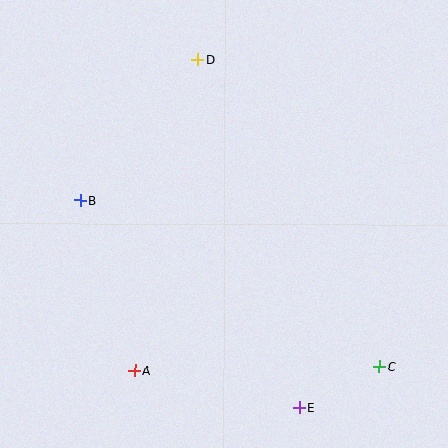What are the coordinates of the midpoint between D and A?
The midpoint between D and A is at (166, 215).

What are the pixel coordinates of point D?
Point D is at (197, 60).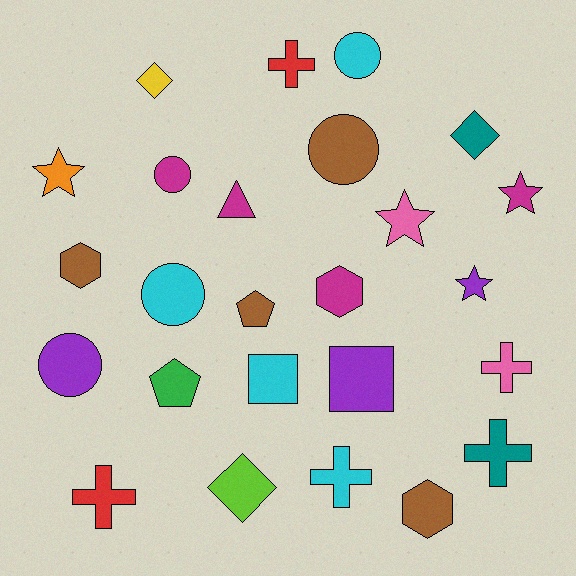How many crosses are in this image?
There are 5 crosses.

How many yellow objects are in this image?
There is 1 yellow object.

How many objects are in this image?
There are 25 objects.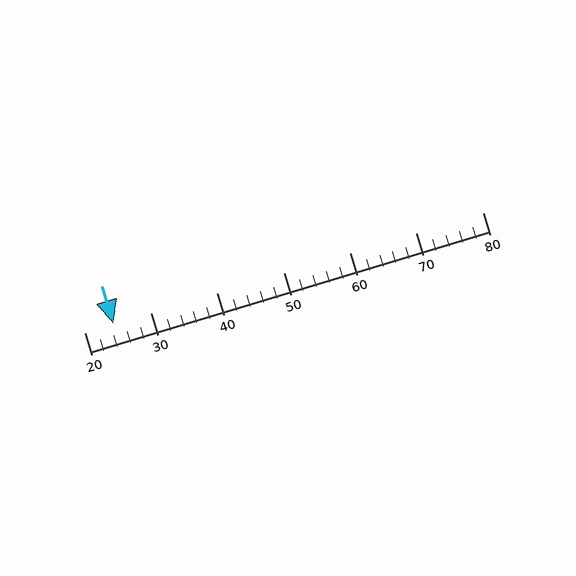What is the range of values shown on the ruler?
The ruler shows values from 20 to 80.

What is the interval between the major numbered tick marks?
The major tick marks are spaced 10 units apart.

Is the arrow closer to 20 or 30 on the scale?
The arrow is closer to 20.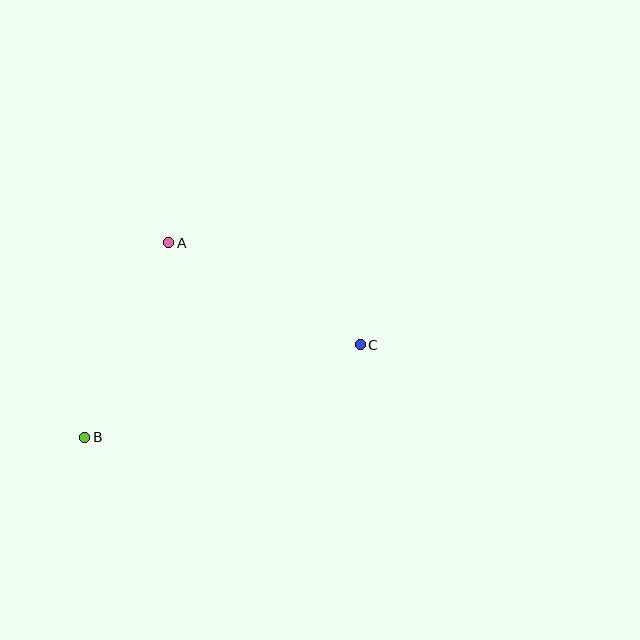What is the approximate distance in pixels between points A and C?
The distance between A and C is approximately 216 pixels.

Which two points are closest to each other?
Points A and B are closest to each other.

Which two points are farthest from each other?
Points B and C are farthest from each other.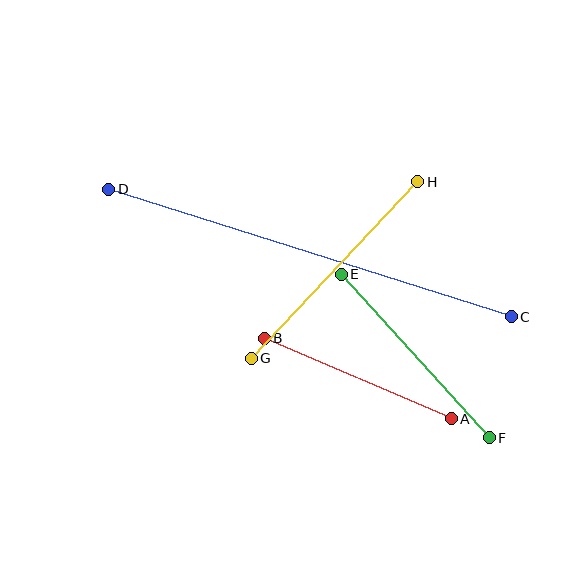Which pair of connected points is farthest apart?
Points C and D are farthest apart.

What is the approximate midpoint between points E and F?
The midpoint is at approximately (415, 356) pixels.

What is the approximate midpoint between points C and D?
The midpoint is at approximately (310, 253) pixels.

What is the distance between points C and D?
The distance is approximately 422 pixels.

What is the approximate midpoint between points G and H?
The midpoint is at approximately (334, 270) pixels.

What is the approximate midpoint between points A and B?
The midpoint is at approximately (358, 379) pixels.